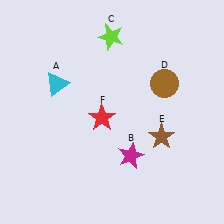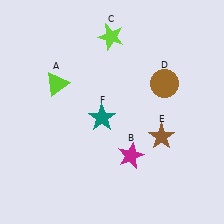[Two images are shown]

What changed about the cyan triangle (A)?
In Image 1, A is cyan. In Image 2, it changed to lime.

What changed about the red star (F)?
In Image 1, F is red. In Image 2, it changed to teal.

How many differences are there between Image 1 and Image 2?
There are 2 differences between the two images.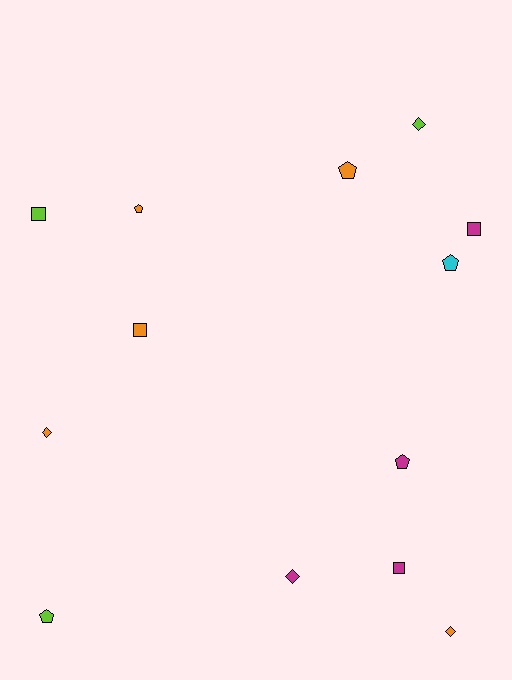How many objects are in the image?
There are 13 objects.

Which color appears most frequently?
Orange, with 5 objects.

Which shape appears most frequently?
Pentagon, with 5 objects.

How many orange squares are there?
There is 1 orange square.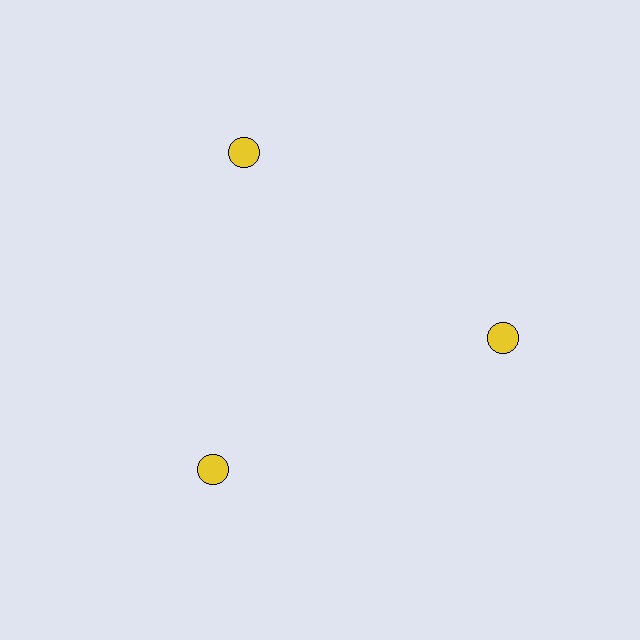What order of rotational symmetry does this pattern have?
This pattern has 3-fold rotational symmetry.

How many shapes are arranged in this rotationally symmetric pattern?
There are 3 shapes, arranged in 3 groups of 1.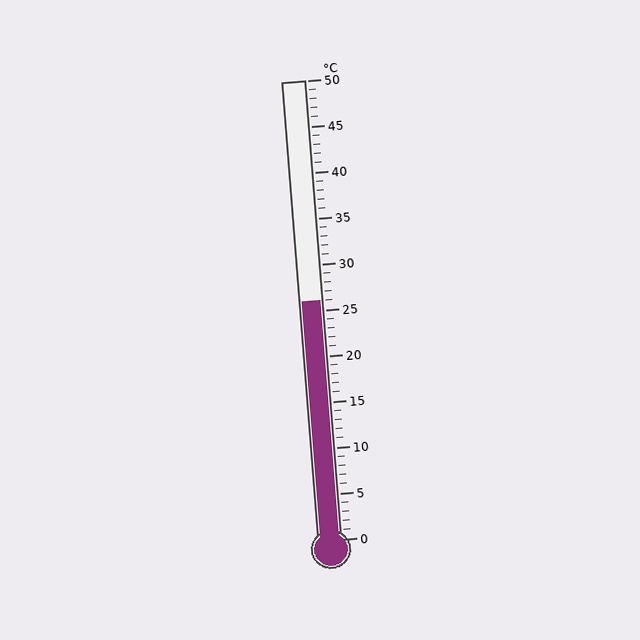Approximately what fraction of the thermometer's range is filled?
The thermometer is filled to approximately 50% of its range.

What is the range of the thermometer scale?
The thermometer scale ranges from 0°C to 50°C.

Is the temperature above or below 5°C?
The temperature is above 5°C.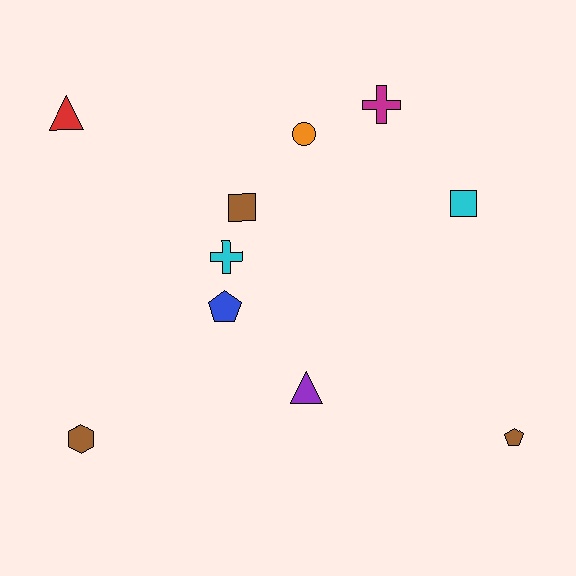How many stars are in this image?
There are no stars.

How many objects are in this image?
There are 10 objects.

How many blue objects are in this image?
There is 1 blue object.